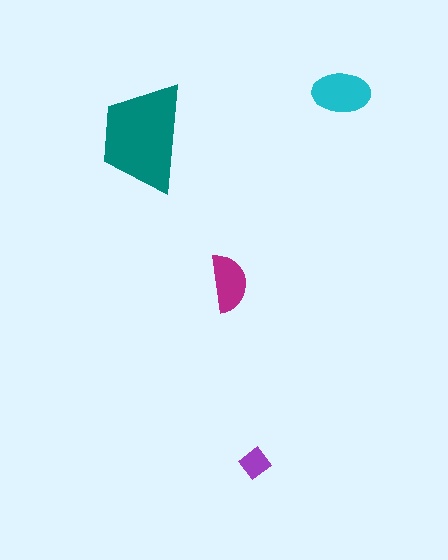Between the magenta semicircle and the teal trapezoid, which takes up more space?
The teal trapezoid.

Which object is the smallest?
The purple diamond.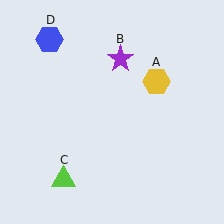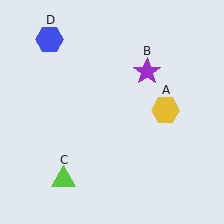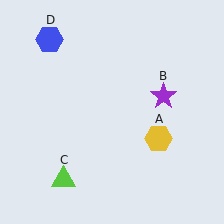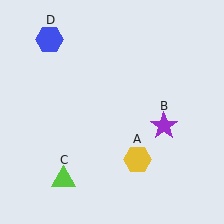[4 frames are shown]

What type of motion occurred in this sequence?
The yellow hexagon (object A), purple star (object B) rotated clockwise around the center of the scene.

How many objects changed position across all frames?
2 objects changed position: yellow hexagon (object A), purple star (object B).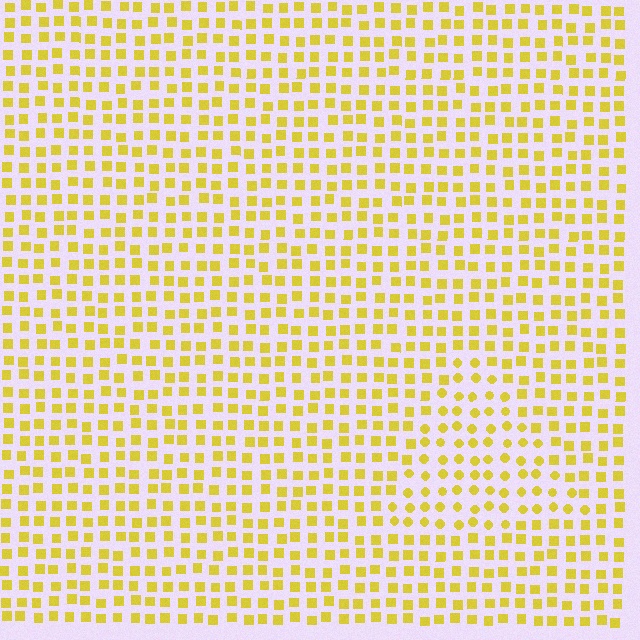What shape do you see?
I see a triangle.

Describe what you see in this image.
The image is filled with small yellow elements arranged in a uniform grid. A triangle-shaped region contains circles, while the surrounding area contains squares. The boundary is defined purely by the change in element shape.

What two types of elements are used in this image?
The image uses circles inside the triangle region and squares outside it.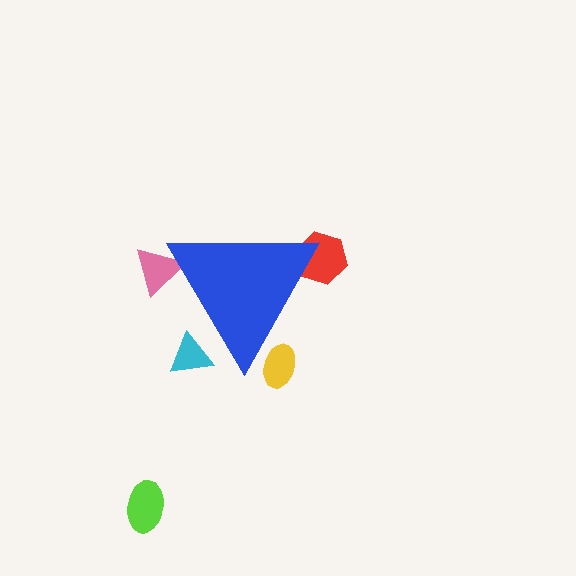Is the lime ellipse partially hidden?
No, the lime ellipse is fully visible.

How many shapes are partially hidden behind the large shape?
4 shapes are partially hidden.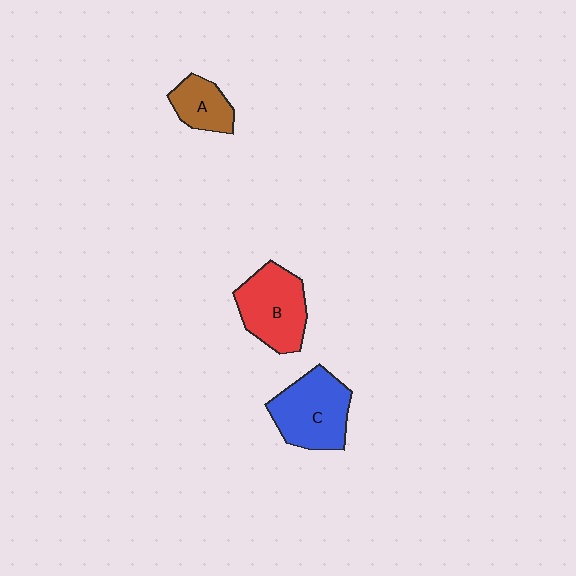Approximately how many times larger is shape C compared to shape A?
Approximately 1.8 times.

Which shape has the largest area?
Shape C (blue).